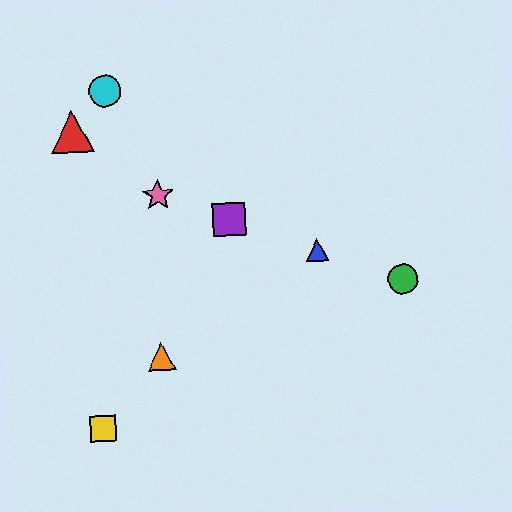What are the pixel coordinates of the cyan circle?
The cyan circle is at (105, 91).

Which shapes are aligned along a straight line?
The blue triangle, the green circle, the purple square, the pink star are aligned along a straight line.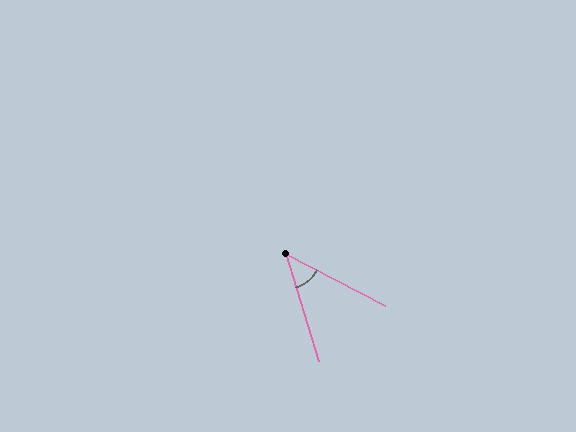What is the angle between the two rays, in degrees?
Approximately 46 degrees.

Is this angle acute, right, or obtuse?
It is acute.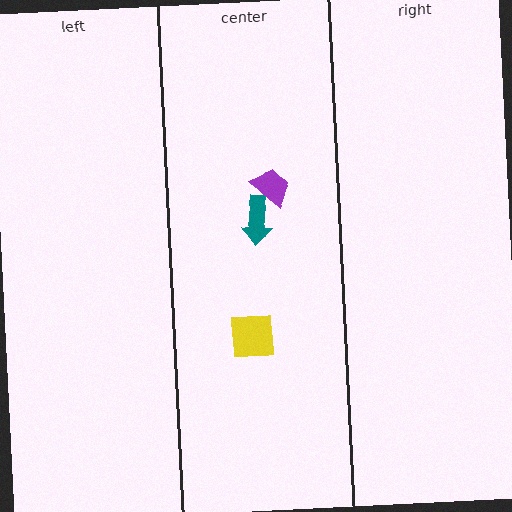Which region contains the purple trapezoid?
The center region.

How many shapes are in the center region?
3.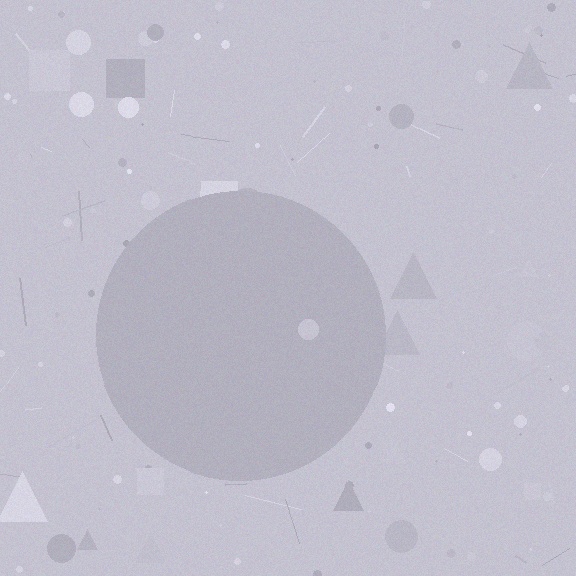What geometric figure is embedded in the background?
A circle is embedded in the background.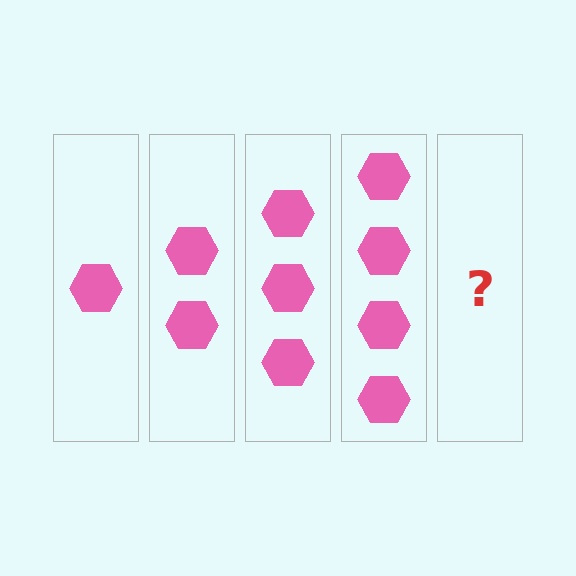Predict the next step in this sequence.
The next step is 5 hexagons.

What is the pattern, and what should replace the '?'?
The pattern is that each step adds one more hexagon. The '?' should be 5 hexagons.